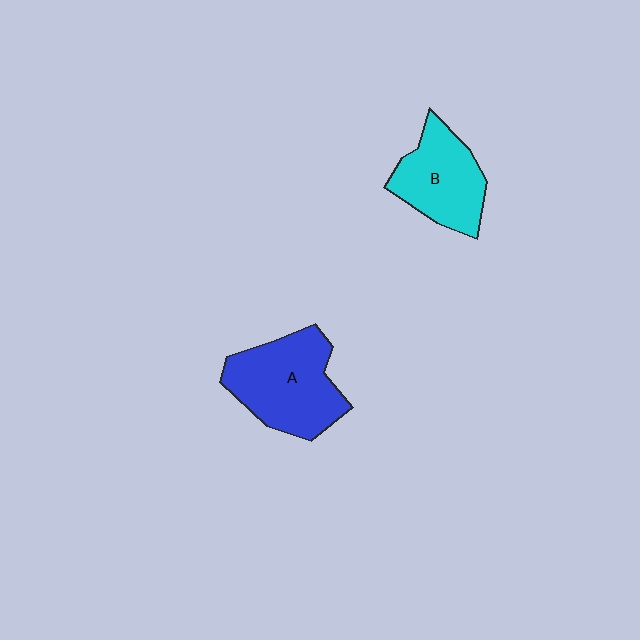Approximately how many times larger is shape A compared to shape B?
Approximately 1.3 times.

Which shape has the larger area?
Shape A (blue).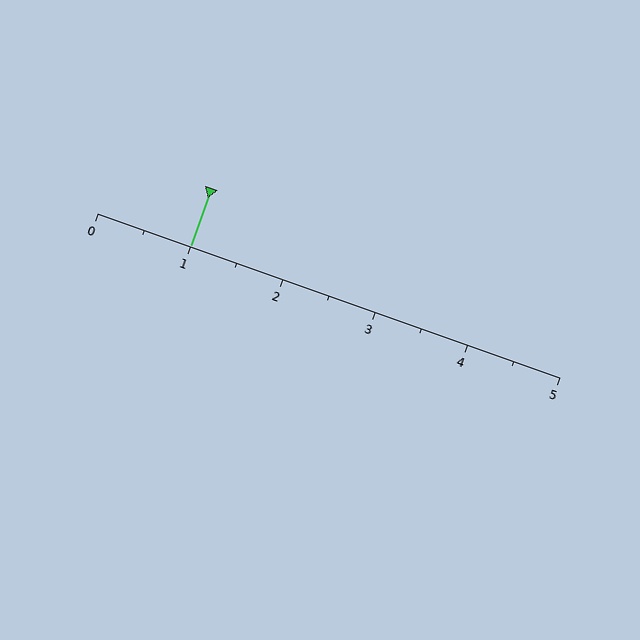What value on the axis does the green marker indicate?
The marker indicates approximately 1.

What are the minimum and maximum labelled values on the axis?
The axis runs from 0 to 5.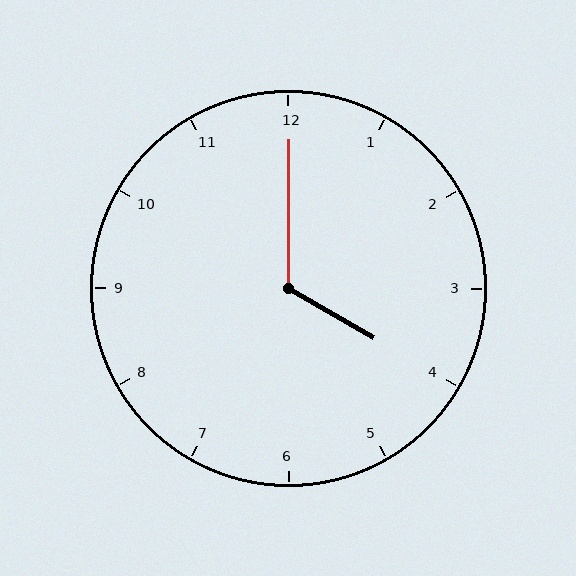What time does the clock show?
4:00.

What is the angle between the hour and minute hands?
Approximately 120 degrees.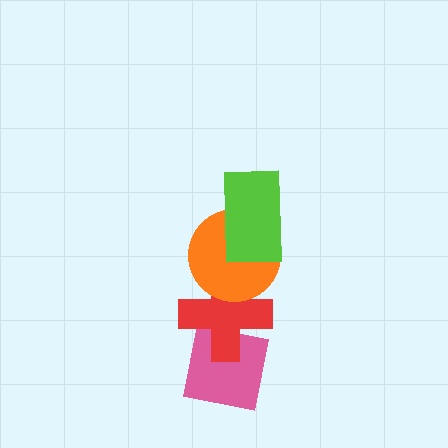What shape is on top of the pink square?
The red cross is on top of the pink square.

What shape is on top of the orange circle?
The lime rectangle is on top of the orange circle.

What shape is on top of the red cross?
The orange circle is on top of the red cross.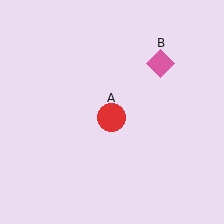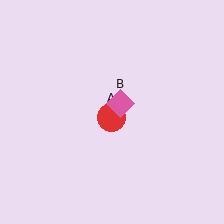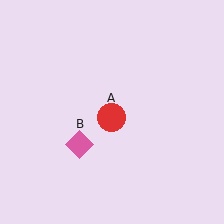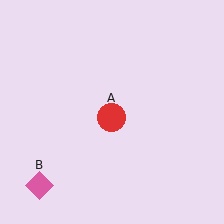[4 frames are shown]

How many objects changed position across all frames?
1 object changed position: pink diamond (object B).